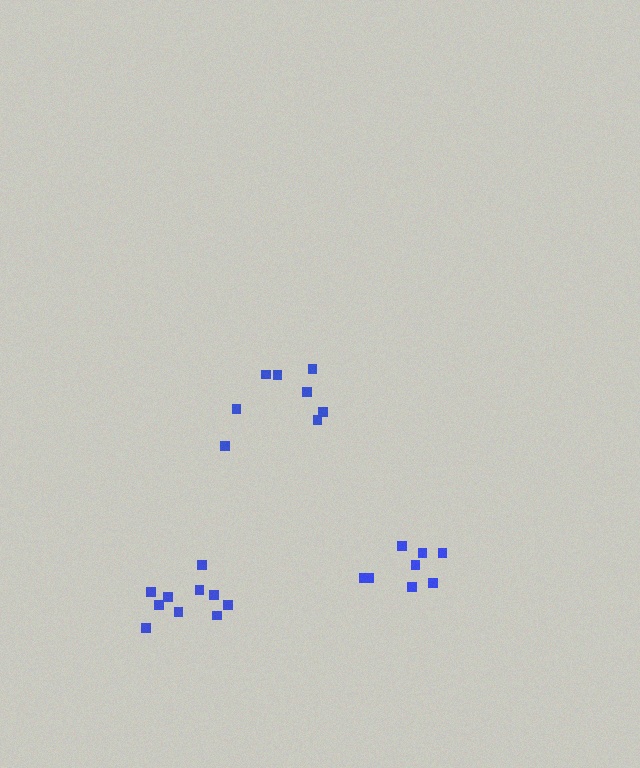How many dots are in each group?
Group 1: 8 dots, Group 2: 10 dots, Group 3: 8 dots (26 total).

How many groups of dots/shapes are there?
There are 3 groups.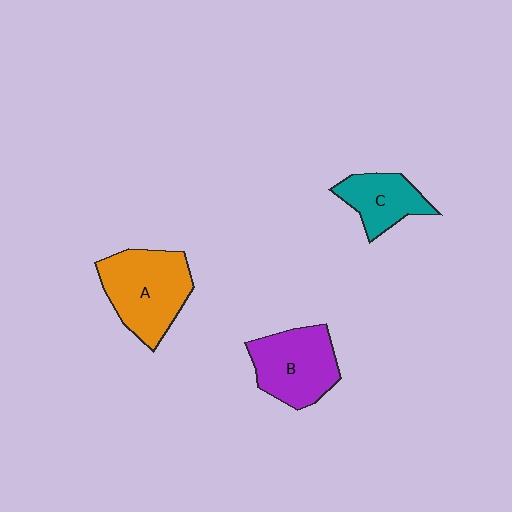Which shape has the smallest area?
Shape C (teal).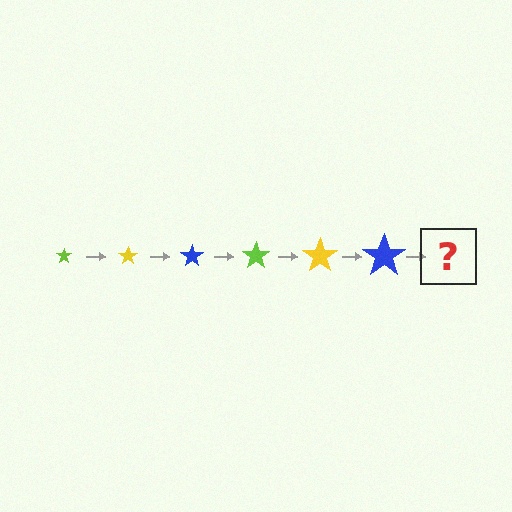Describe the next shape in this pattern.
It should be a lime star, larger than the previous one.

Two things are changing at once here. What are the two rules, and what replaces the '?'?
The two rules are that the star grows larger each step and the color cycles through lime, yellow, and blue. The '?' should be a lime star, larger than the previous one.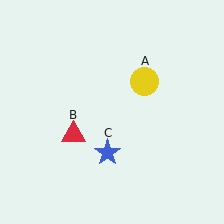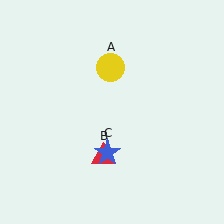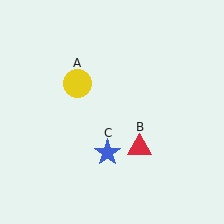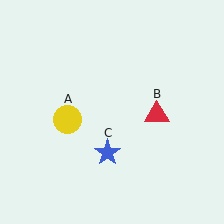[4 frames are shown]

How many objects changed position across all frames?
2 objects changed position: yellow circle (object A), red triangle (object B).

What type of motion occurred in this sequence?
The yellow circle (object A), red triangle (object B) rotated counterclockwise around the center of the scene.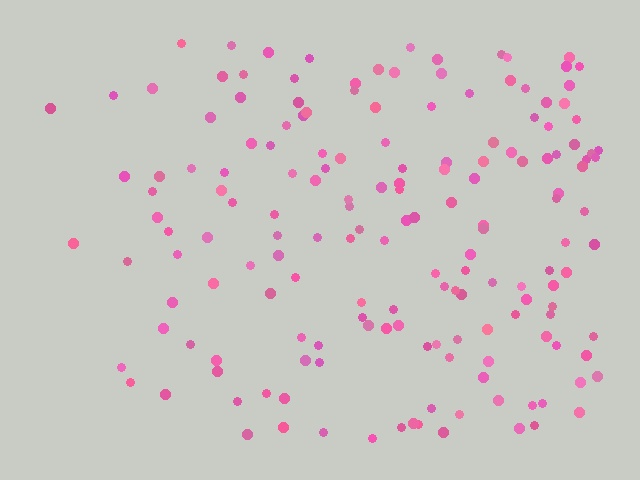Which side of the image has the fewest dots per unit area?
The left.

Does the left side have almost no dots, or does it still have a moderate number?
Still a moderate number, just noticeably fewer than the right.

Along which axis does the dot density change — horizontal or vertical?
Horizontal.